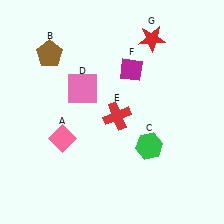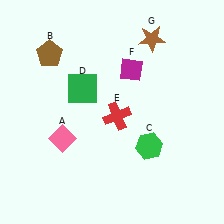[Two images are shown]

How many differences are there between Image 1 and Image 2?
There are 2 differences between the two images.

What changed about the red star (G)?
In Image 1, G is red. In Image 2, it changed to brown.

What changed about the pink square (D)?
In Image 1, D is pink. In Image 2, it changed to green.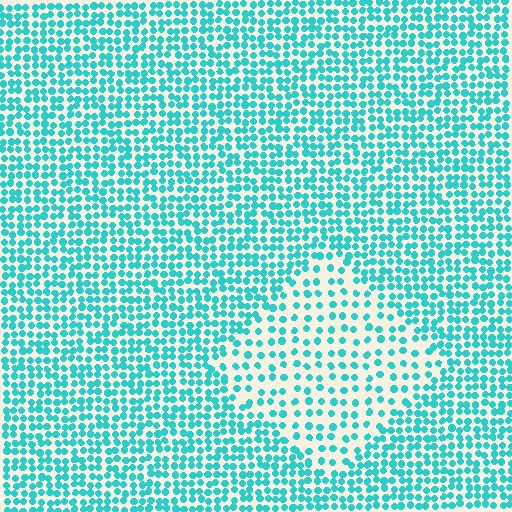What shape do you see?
I see a diamond.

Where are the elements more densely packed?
The elements are more densely packed outside the diamond boundary.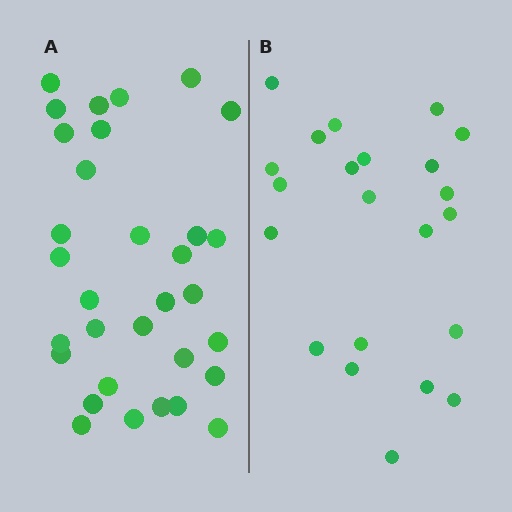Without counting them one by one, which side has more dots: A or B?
Region A (the left region) has more dots.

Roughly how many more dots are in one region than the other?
Region A has roughly 10 or so more dots than region B.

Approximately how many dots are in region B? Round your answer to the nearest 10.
About 20 dots. (The exact count is 22, which rounds to 20.)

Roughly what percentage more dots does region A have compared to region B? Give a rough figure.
About 45% more.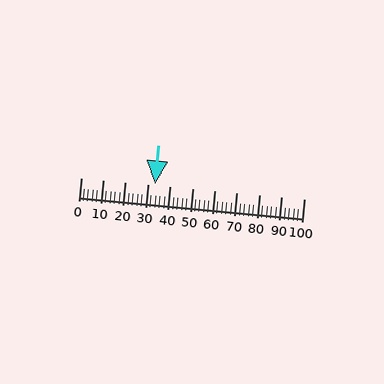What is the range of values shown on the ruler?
The ruler shows values from 0 to 100.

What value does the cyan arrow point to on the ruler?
The cyan arrow points to approximately 33.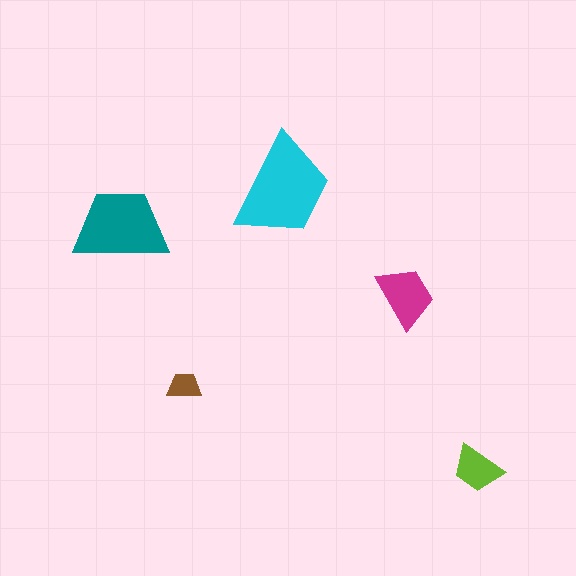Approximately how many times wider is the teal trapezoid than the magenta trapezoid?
About 1.5 times wider.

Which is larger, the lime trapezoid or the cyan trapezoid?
The cyan one.